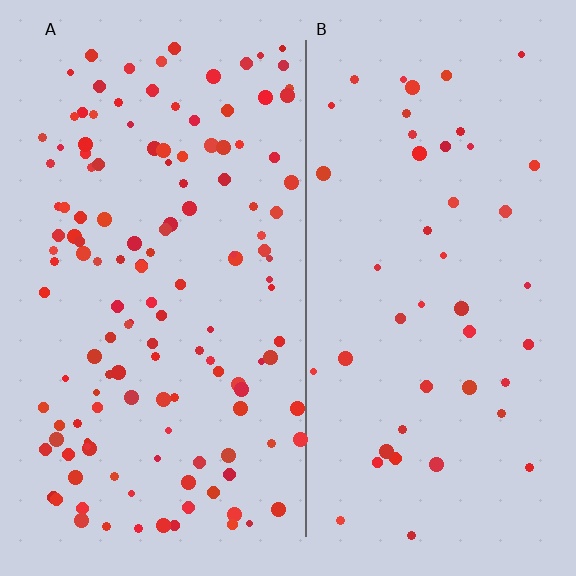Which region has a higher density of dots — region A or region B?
A (the left).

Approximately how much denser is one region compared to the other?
Approximately 3.0× — region A over region B.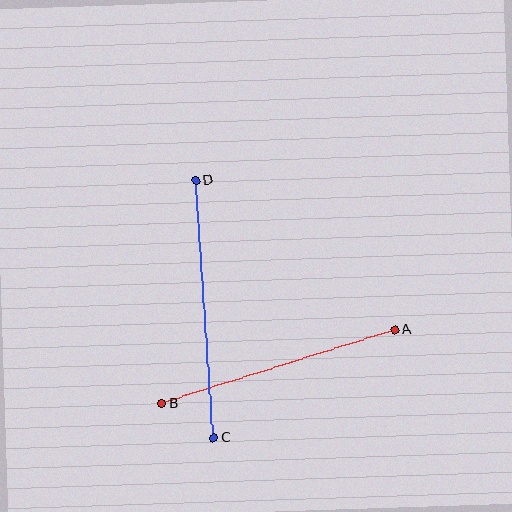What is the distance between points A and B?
The distance is approximately 245 pixels.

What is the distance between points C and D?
The distance is approximately 258 pixels.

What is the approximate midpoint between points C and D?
The midpoint is at approximately (205, 309) pixels.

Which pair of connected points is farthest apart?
Points C and D are farthest apart.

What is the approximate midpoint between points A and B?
The midpoint is at approximately (278, 367) pixels.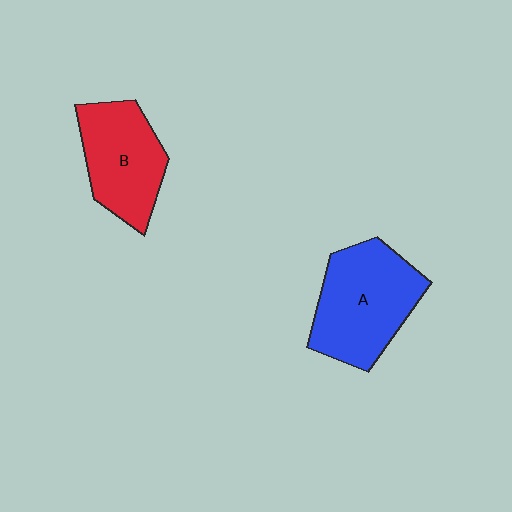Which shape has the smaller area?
Shape B (red).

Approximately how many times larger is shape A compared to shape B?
Approximately 1.2 times.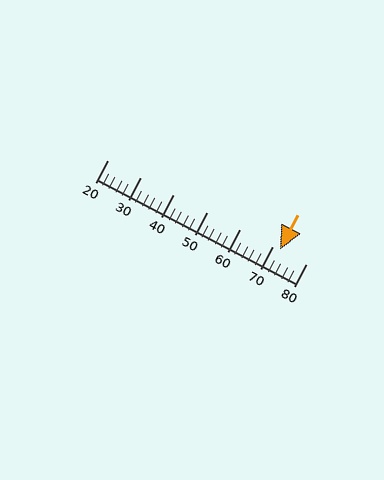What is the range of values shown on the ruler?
The ruler shows values from 20 to 80.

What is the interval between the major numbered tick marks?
The major tick marks are spaced 10 units apart.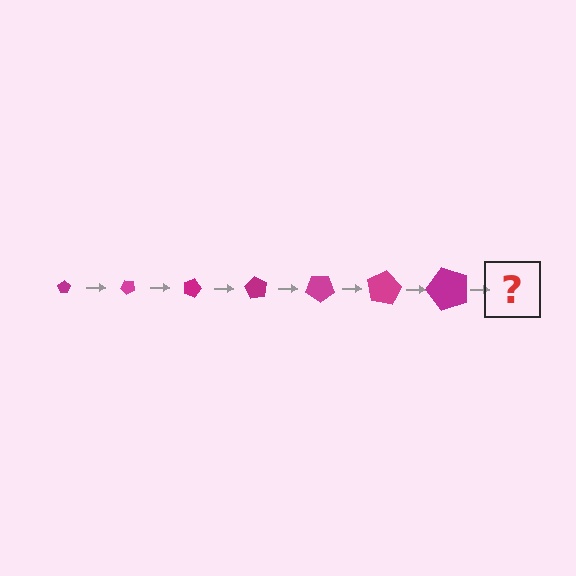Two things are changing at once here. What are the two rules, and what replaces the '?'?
The two rules are that the pentagon grows larger each step and it rotates 45 degrees each step. The '?' should be a pentagon, larger than the previous one and rotated 315 degrees from the start.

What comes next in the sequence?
The next element should be a pentagon, larger than the previous one and rotated 315 degrees from the start.